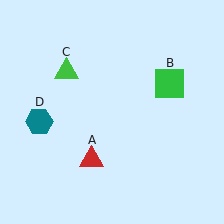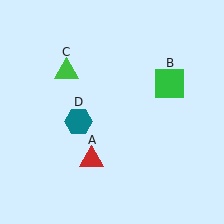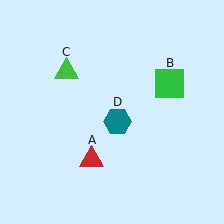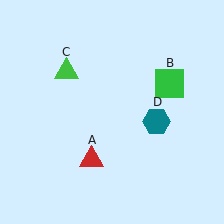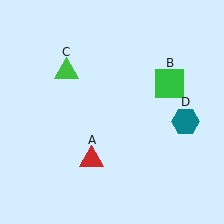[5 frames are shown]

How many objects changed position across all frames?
1 object changed position: teal hexagon (object D).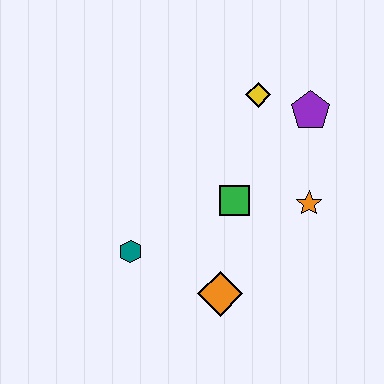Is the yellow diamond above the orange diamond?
Yes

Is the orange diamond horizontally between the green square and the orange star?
No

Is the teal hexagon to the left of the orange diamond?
Yes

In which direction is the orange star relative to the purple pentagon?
The orange star is below the purple pentagon.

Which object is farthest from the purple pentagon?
The teal hexagon is farthest from the purple pentagon.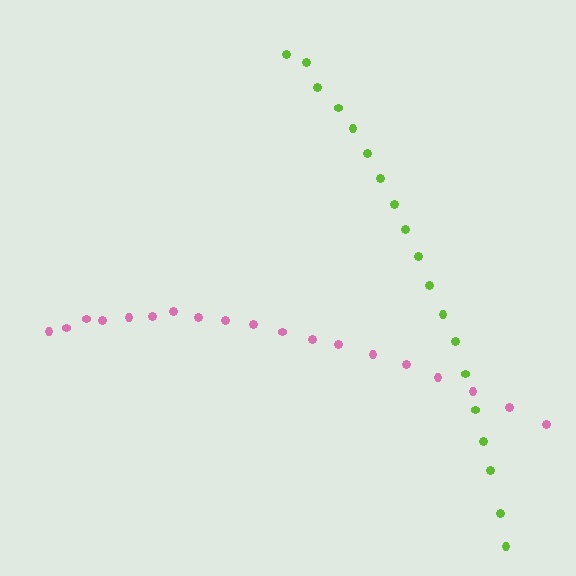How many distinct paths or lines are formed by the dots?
There are 2 distinct paths.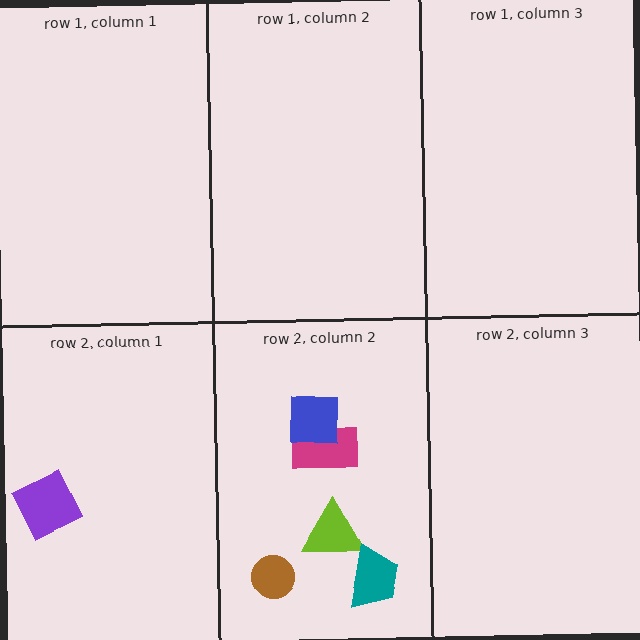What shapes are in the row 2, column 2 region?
The lime triangle, the magenta rectangle, the teal trapezoid, the brown circle, the blue square.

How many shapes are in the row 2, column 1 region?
1.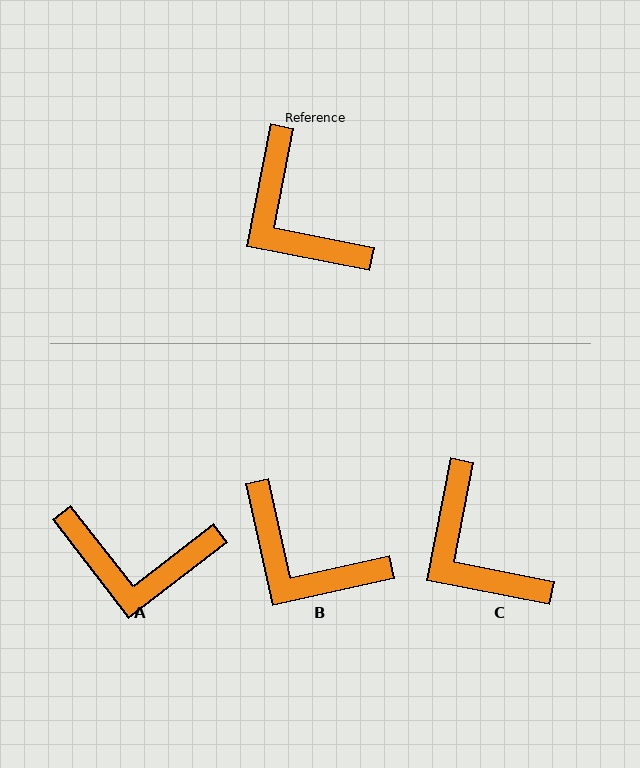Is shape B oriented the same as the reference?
No, it is off by about 24 degrees.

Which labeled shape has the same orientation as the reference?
C.